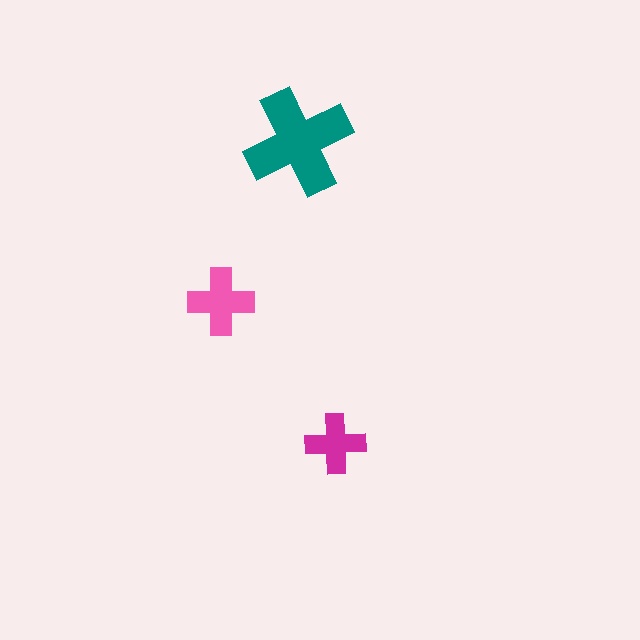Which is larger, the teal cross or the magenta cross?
The teal one.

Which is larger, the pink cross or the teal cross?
The teal one.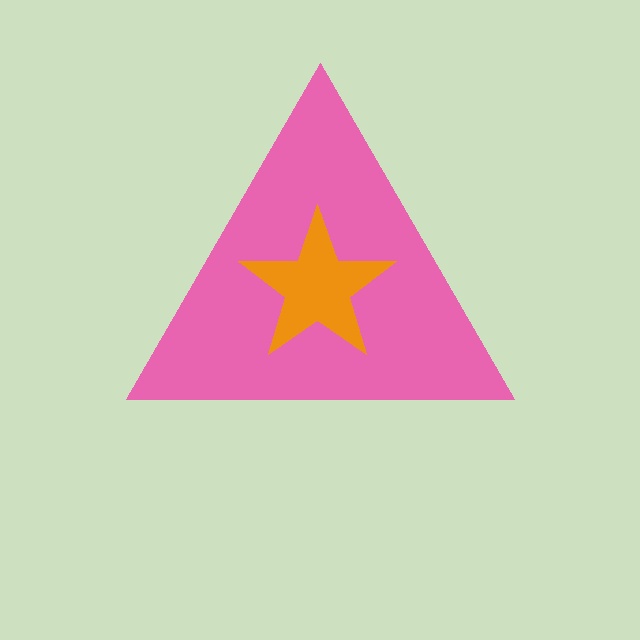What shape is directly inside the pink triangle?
The orange star.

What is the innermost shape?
The orange star.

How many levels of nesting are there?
2.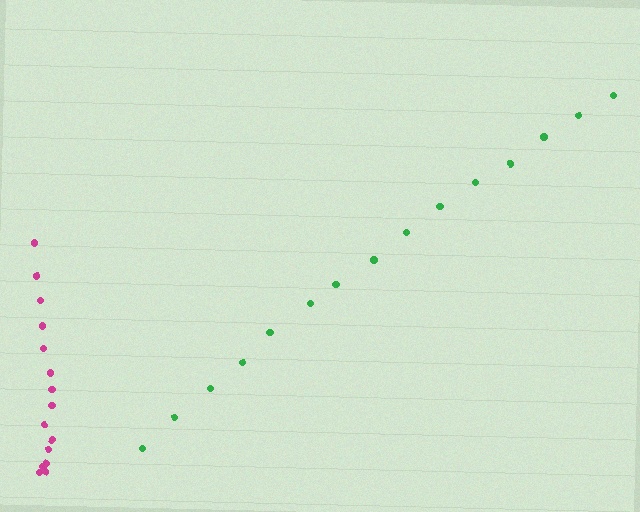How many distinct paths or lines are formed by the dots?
There are 2 distinct paths.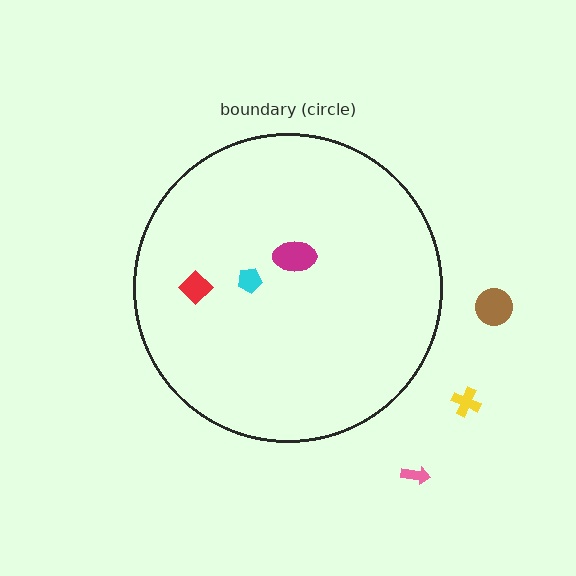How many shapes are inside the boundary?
3 inside, 3 outside.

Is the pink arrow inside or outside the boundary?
Outside.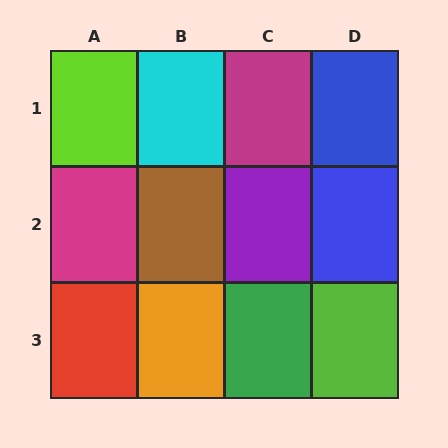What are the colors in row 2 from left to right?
Magenta, brown, purple, blue.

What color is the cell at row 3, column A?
Red.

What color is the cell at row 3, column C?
Green.